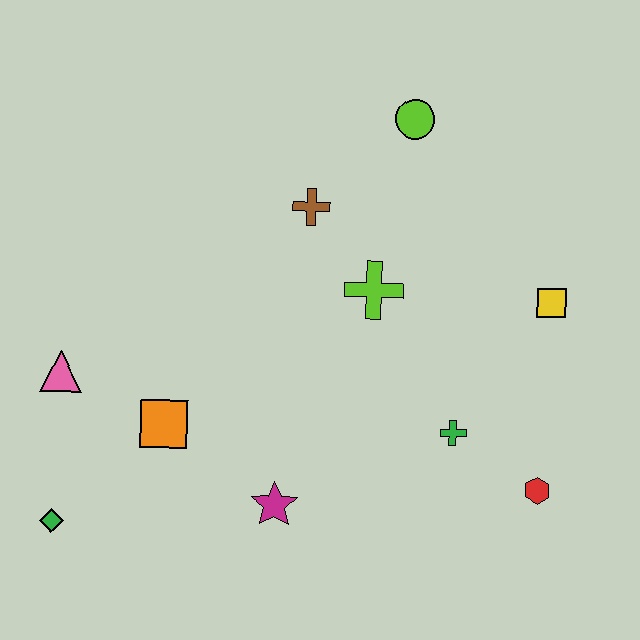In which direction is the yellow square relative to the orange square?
The yellow square is to the right of the orange square.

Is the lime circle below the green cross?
No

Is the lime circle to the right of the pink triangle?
Yes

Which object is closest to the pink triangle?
The orange square is closest to the pink triangle.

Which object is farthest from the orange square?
The yellow square is farthest from the orange square.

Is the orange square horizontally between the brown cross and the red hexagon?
No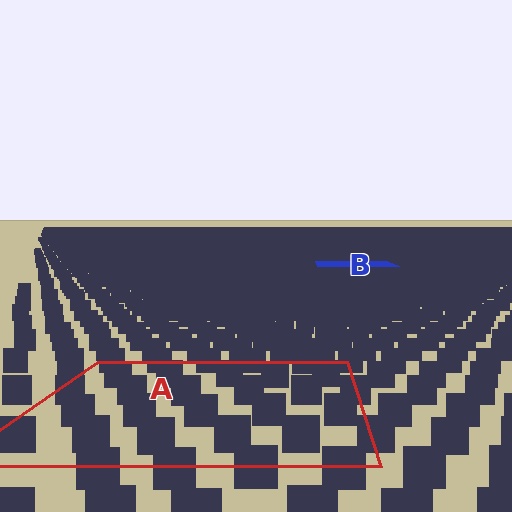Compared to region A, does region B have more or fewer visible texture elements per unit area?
Region B has more texture elements per unit area — they are packed more densely because it is farther away.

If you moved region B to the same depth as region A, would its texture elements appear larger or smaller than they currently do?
They would appear larger. At a closer depth, the same texture elements are projected at a bigger on-screen size.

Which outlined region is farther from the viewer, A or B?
Region B is farther from the viewer — the texture elements inside it appear smaller and more densely packed.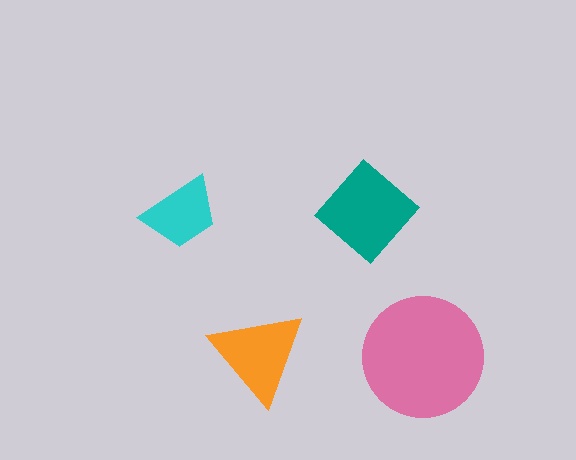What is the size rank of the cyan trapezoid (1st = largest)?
4th.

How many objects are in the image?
There are 4 objects in the image.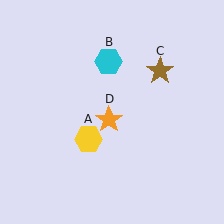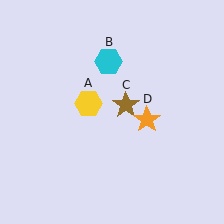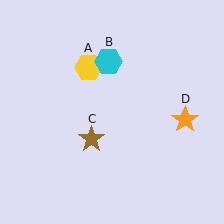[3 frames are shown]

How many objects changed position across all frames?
3 objects changed position: yellow hexagon (object A), brown star (object C), orange star (object D).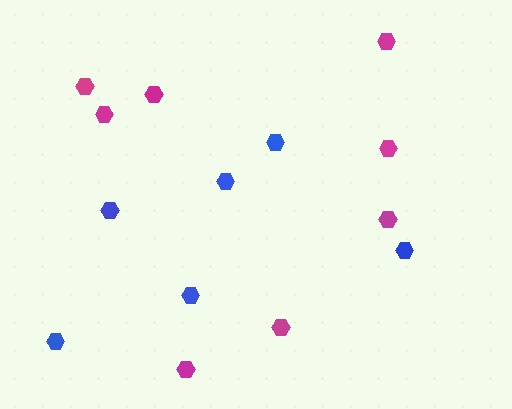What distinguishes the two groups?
There are 2 groups: one group of blue hexagons (6) and one group of magenta hexagons (8).